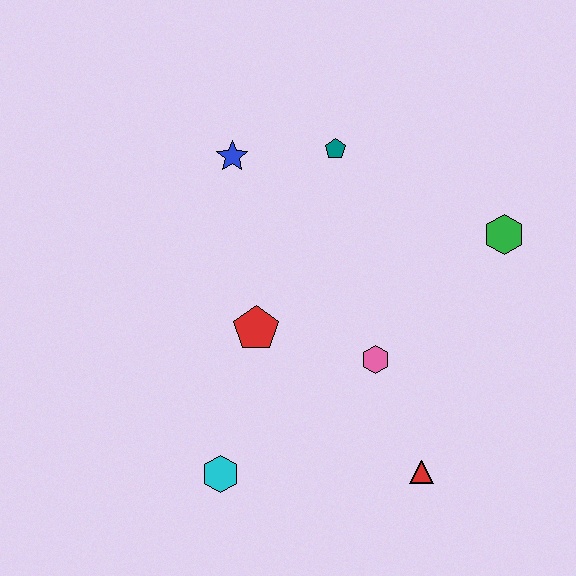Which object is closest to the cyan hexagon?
The red pentagon is closest to the cyan hexagon.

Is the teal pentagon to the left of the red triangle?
Yes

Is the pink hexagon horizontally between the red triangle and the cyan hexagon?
Yes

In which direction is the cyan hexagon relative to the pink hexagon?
The cyan hexagon is to the left of the pink hexagon.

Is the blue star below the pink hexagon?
No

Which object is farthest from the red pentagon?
The green hexagon is farthest from the red pentagon.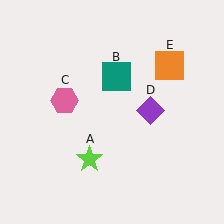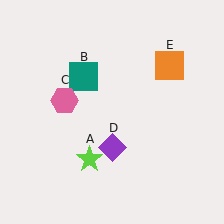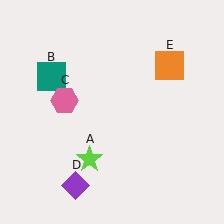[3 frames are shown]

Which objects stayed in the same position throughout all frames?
Lime star (object A) and pink hexagon (object C) and orange square (object E) remained stationary.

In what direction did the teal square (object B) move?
The teal square (object B) moved left.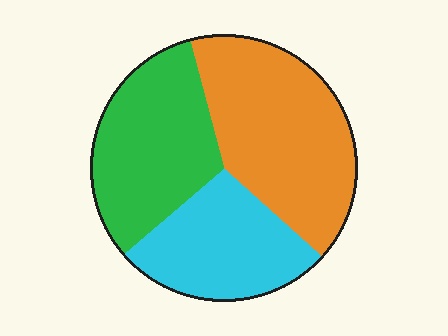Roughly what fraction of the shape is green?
Green covers around 30% of the shape.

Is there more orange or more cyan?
Orange.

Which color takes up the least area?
Cyan, at roughly 25%.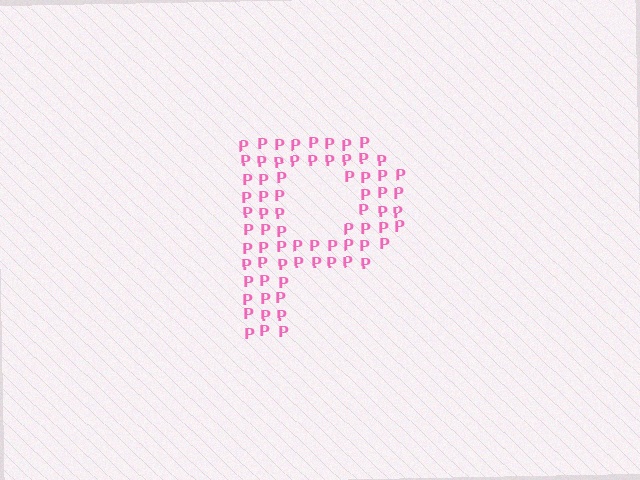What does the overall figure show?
The overall figure shows the letter P.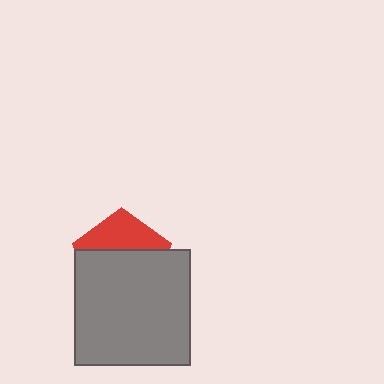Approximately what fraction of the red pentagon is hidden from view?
Roughly 63% of the red pentagon is hidden behind the gray square.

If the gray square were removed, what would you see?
You would see the complete red pentagon.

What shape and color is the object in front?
The object in front is a gray square.